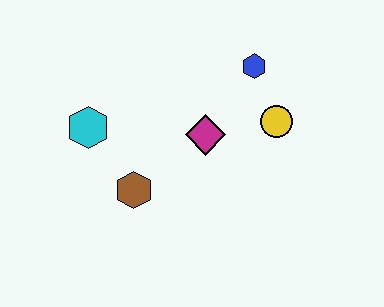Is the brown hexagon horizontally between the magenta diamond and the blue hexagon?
No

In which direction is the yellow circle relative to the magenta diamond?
The yellow circle is to the right of the magenta diamond.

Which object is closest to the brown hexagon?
The cyan hexagon is closest to the brown hexagon.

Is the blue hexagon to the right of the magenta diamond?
Yes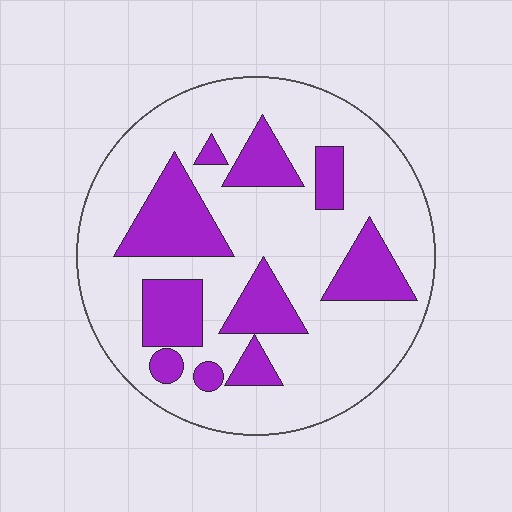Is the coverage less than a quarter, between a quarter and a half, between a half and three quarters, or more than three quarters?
Between a quarter and a half.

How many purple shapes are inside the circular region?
10.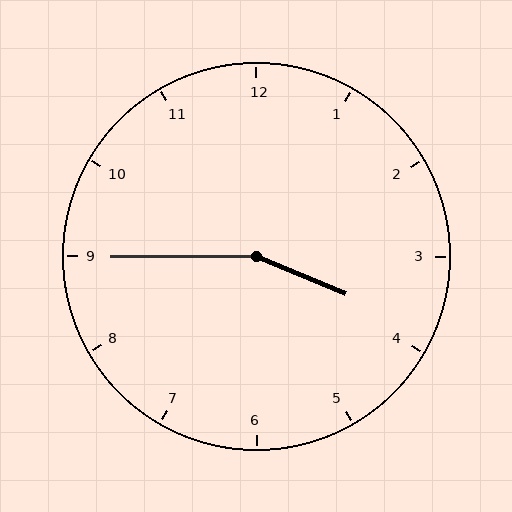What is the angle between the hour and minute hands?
Approximately 158 degrees.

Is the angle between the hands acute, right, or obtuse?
It is obtuse.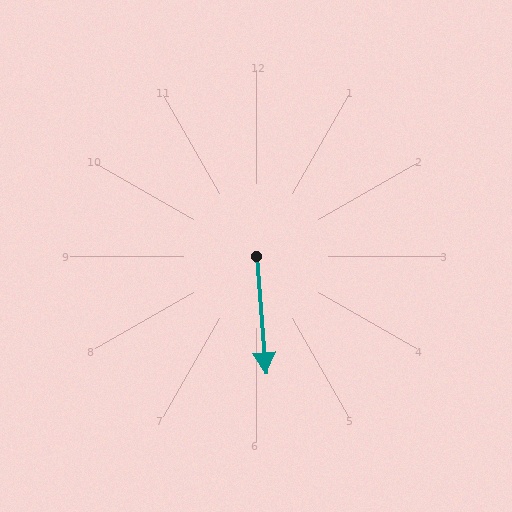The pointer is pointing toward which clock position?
Roughly 6 o'clock.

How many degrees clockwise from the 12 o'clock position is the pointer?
Approximately 175 degrees.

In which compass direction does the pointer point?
South.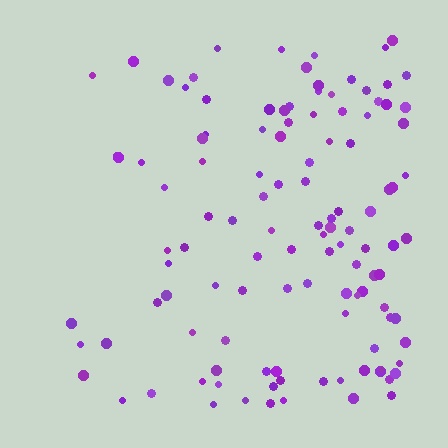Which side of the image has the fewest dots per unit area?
The left.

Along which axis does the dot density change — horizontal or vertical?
Horizontal.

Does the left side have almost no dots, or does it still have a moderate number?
Still a moderate number, just noticeably fewer than the right.